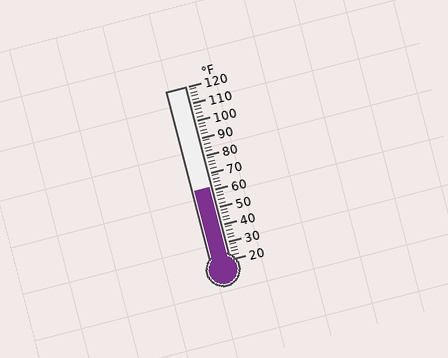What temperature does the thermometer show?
The thermometer shows approximately 62°F.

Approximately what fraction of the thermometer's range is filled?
The thermometer is filled to approximately 40% of its range.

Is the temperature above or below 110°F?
The temperature is below 110°F.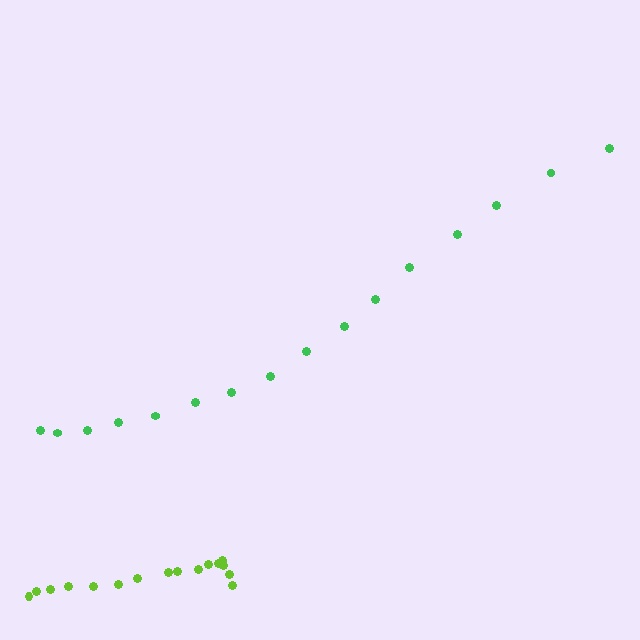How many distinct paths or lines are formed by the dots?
There are 2 distinct paths.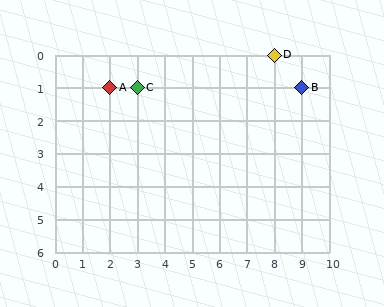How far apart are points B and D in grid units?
Points B and D are 1 column and 1 row apart (about 1.4 grid units diagonally).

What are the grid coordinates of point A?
Point A is at grid coordinates (2, 1).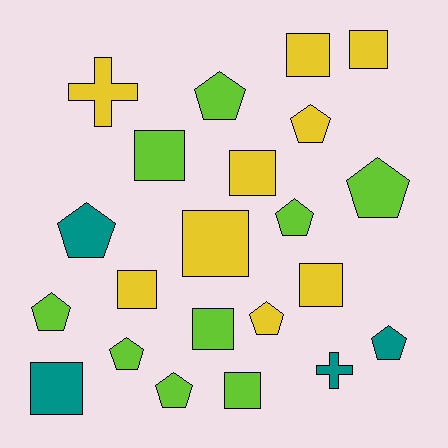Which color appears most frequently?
Yellow, with 9 objects.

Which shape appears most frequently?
Square, with 10 objects.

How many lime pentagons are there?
There are 6 lime pentagons.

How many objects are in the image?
There are 22 objects.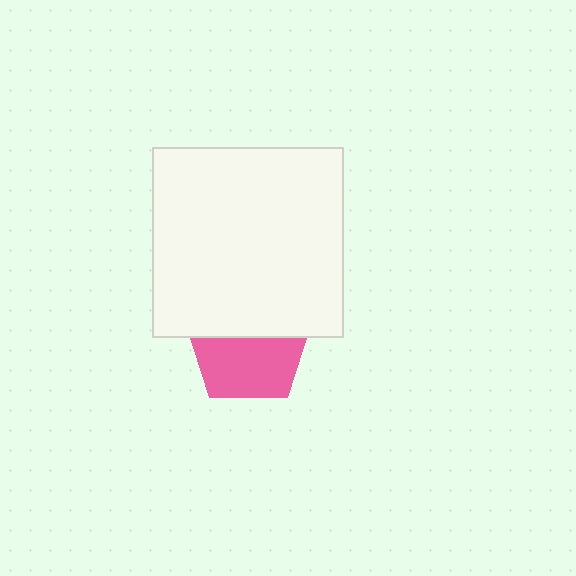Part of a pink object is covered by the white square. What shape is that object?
It is a pentagon.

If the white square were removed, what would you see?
You would see the complete pink pentagon.